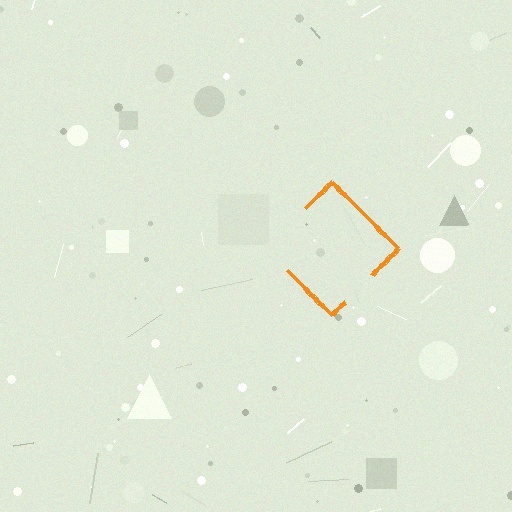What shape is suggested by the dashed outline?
The dashed outline suggests a diamond.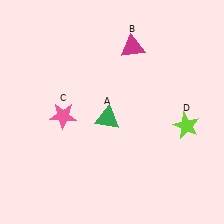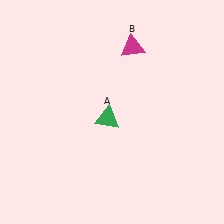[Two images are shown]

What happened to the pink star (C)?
The pink star (C) was removed in Image 2. It was in the bottom-left area of Image 1.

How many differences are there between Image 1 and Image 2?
There are 2 differences between the two images.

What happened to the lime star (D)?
The lime star (D) was removed in Image 2. It was in the bottom-right area of Image 1.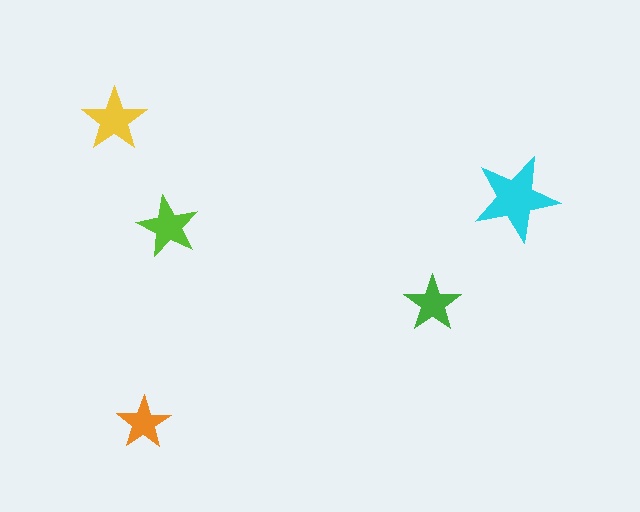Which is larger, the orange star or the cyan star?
The cyan one.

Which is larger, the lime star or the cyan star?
The cyan one.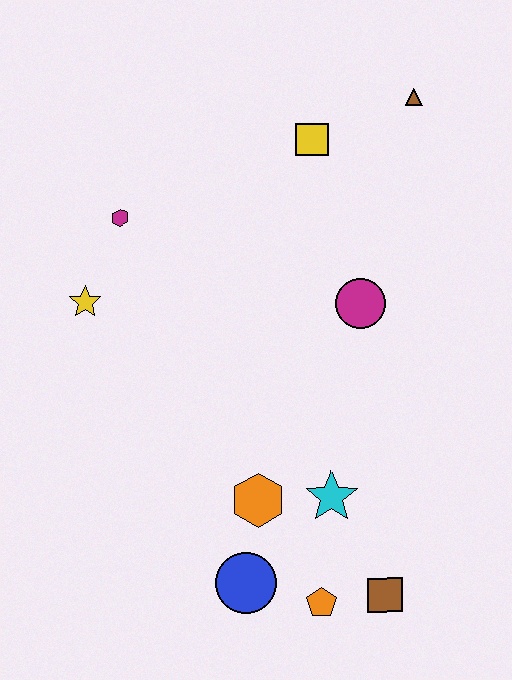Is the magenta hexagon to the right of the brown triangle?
No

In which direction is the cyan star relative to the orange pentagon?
The cyan star is above the orange pentagon.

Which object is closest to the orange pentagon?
The brown square is closest to the orange pentagon.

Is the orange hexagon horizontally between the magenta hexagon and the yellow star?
No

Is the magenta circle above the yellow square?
No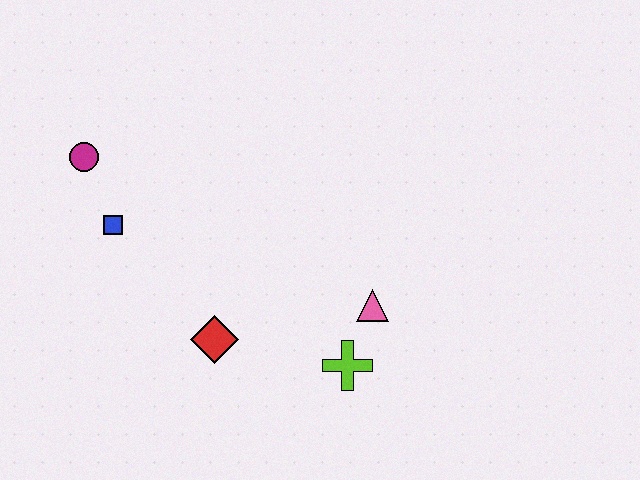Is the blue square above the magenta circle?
No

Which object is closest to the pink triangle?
The lime cross is closest to the pink triangle.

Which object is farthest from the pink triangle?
The magenta circle is farthest from the pink triangle.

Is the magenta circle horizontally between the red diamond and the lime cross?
No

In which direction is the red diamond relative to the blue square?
The red diamond is below the blue square.